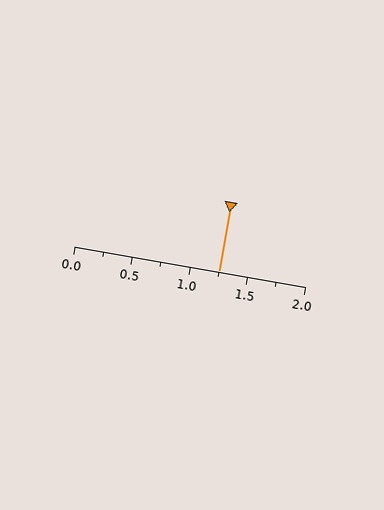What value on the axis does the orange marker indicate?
The marker indicates approximately 1.25.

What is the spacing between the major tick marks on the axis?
The major ticks are spaced 0.5 apart.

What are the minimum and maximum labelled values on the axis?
The axis runs from 0.0 to 2.0.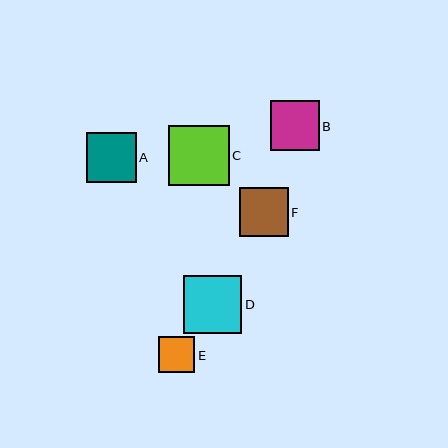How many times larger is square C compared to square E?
Square C is approximately 1.7 times the size of square E.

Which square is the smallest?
Square E is the smallest with a size of approximately 36 pixels.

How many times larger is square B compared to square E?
Square B is approximately 1.4 times the size of square E.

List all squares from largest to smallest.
From largest to smallest: C, D, A, F, B, E.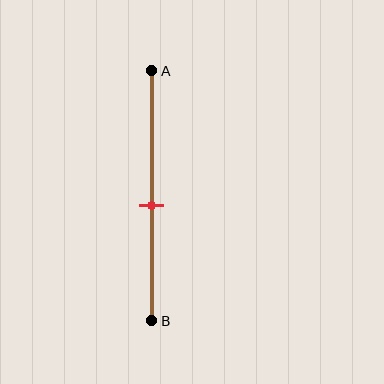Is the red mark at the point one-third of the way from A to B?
No, the mark is at about 55% from A, not at the 33% one-third point.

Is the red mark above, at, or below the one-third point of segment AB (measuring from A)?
The red mark is below the one-third point of segment AB.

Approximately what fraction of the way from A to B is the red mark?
The red mark is approximately 55% of the way from A to B.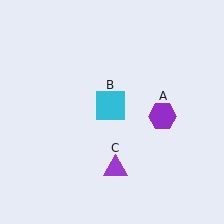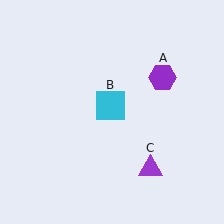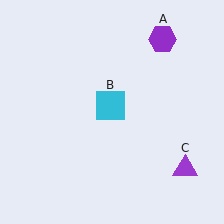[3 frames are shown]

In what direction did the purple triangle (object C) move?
The purple triangle (object C) moved right.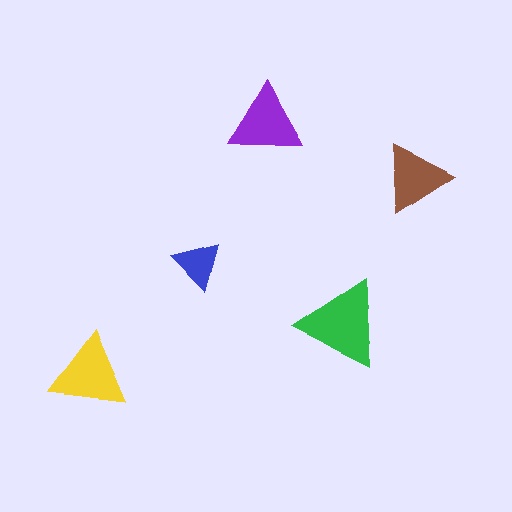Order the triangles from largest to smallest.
the green one, the yellow one, the purple one, the brown one, the blue one.